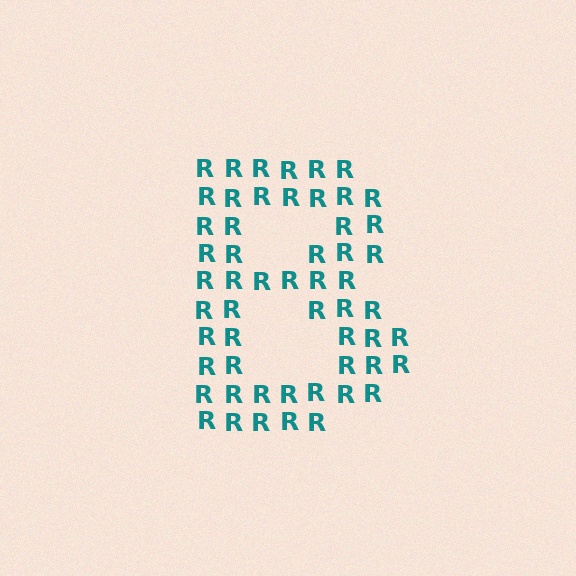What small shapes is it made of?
It is made of small letter R's.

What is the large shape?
The large shape is the letter B.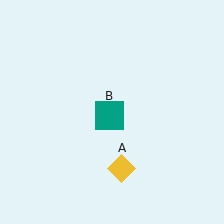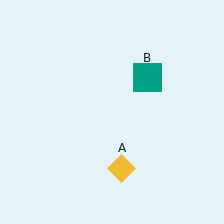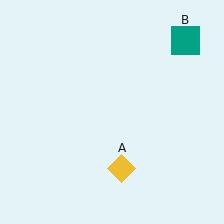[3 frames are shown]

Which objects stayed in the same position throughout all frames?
Yellow diamond (object A) remained stationary.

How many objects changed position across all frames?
1 object changed position: teal square (object B).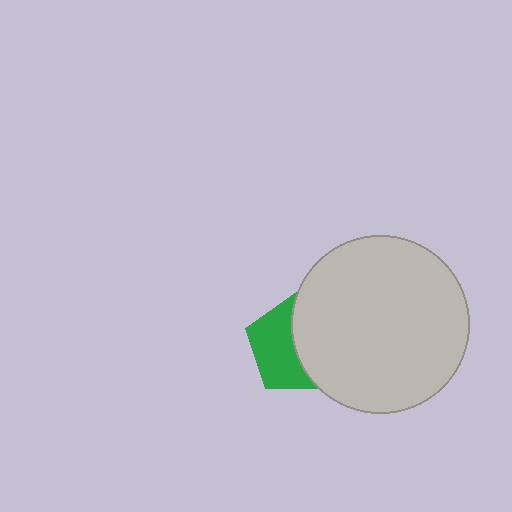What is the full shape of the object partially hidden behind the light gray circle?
The partially hidden object is a green pentagon.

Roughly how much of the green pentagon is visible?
About half of it is visible (roughly 51%).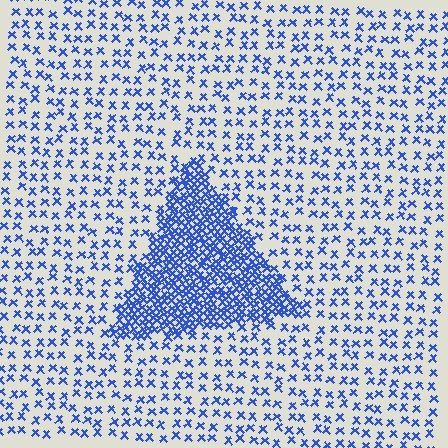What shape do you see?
I see a triangle.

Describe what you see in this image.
The image contains small blue elements arranged at two different densities. A triangle-shaped region is visible where the elements are more densely packed than the surrounding area.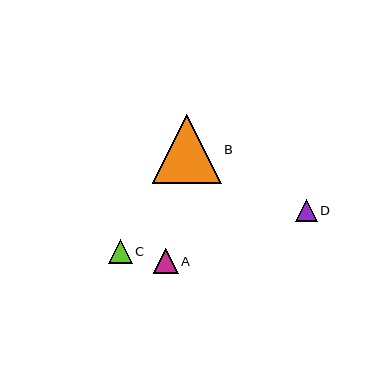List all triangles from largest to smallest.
From largest to smallest: B, A, C, D.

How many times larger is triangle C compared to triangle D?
Triangle C is approximately 1.1 times the size of triangle D.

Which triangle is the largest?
Triangle B is the largest with a size of approximately 69 pixels.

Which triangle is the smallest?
Triangle D is the smallest with a size of approximately 22 pixels.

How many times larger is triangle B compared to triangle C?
Triangle B is approximately 2.8 times the size of triangle C.